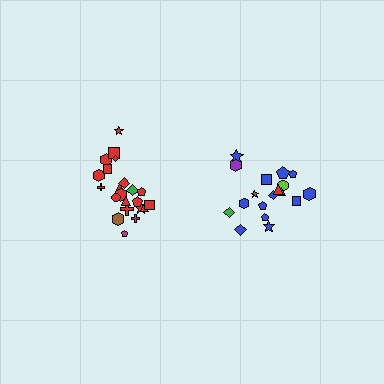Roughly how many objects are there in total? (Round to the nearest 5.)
Roughly 40 objects in total.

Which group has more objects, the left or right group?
The left group.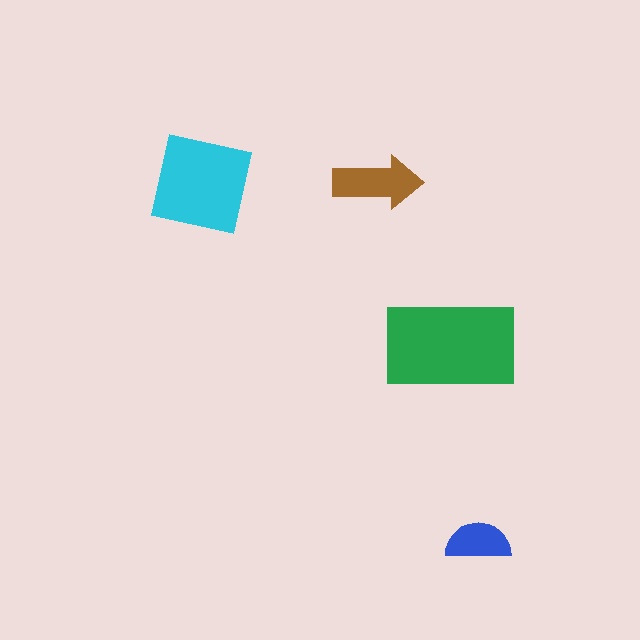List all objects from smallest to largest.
The blue semicircle, the brown arrow, the cyan square, the green rectangle.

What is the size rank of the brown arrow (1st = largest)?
3rd.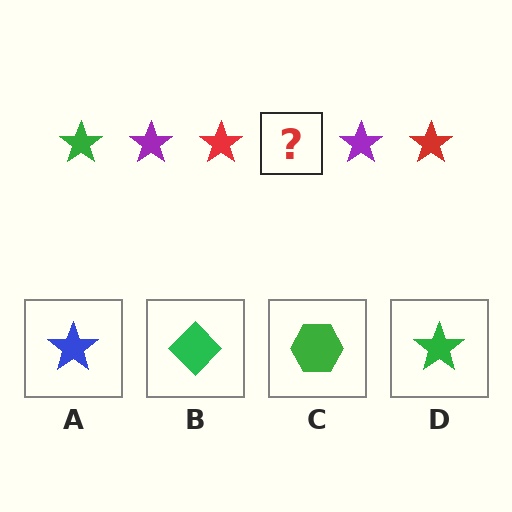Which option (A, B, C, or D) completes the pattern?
D.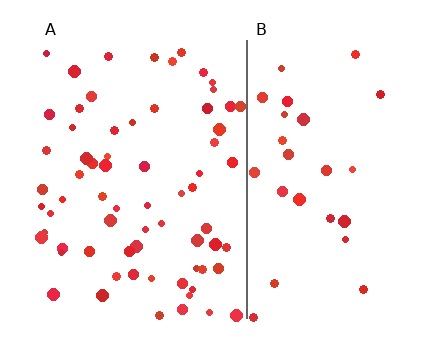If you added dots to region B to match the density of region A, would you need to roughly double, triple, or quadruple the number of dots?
Approximately triple.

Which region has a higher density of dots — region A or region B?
A (the left).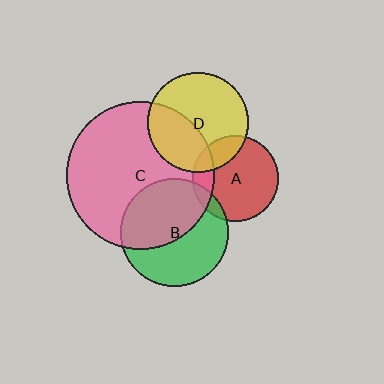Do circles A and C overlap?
Yes.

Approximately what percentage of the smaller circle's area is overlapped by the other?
Approximately 15%.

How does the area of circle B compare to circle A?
Approximately 1.6 times.